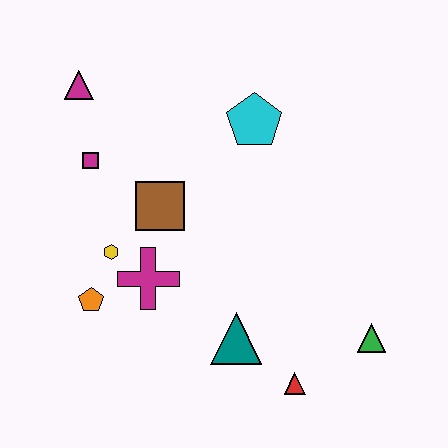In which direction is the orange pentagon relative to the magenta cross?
The orange pentagon is to the left of the magenta cross.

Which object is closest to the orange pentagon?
The yellow hexagon is closest to the orange pentagon.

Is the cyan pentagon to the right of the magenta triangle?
Yes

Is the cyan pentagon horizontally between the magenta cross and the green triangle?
Yes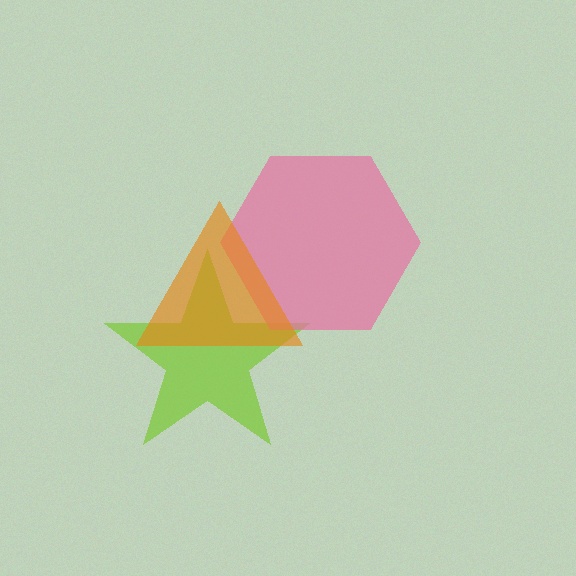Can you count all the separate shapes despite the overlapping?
Yes, there are 3 separate shapes.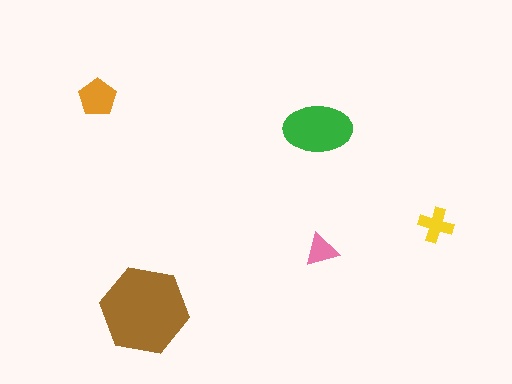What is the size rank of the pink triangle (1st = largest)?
5th.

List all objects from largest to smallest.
The brown hexagon, the green ellipse, the orange pentagon, the yellow cross, the pink triangle.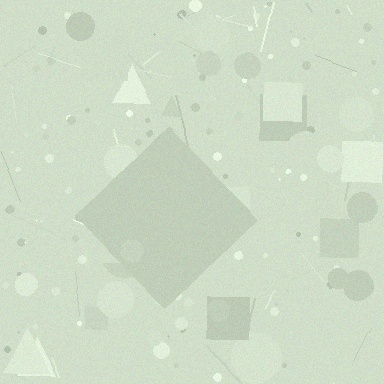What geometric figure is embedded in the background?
A diamond is embedded in the background.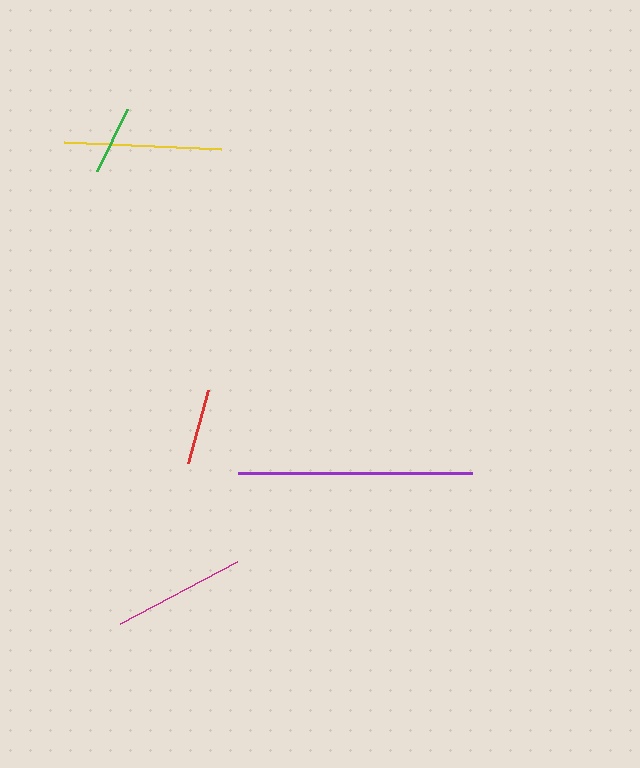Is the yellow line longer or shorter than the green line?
The yellow line is longer than the green line.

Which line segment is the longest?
The purple line is the longest at approximately 234 pixels.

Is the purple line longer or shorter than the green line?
The purple line is longer than the green line.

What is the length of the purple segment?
The purple segment is approximately 234 pixels long.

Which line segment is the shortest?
The green line is the shortest at approximately 69 pixels.